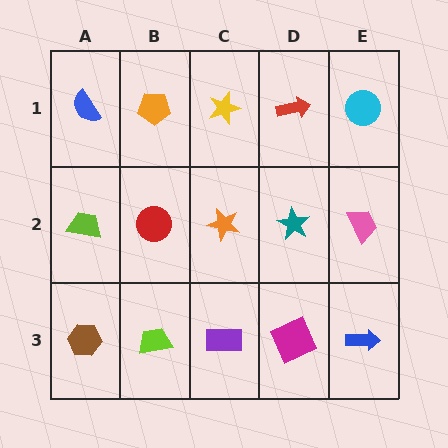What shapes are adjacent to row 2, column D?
A red arrow (row 1, column D), a magenta square (row 3, column D), an orange star (row 2, column C), a pink trapezoid (row 2, column E).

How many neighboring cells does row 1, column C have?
3.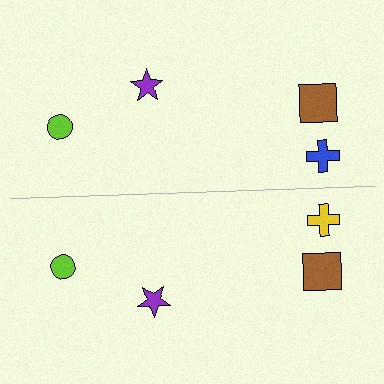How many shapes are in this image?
There are 8 shapes in this image.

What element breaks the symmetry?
The yellow cross on the bottom side breaks the symmetry — its mirror counterpart is blue.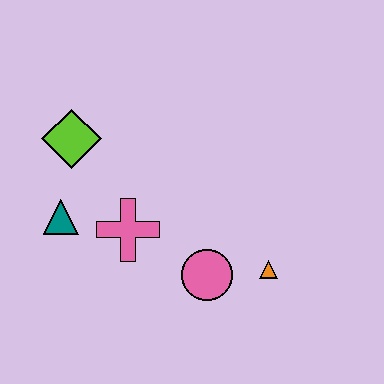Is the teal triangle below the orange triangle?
No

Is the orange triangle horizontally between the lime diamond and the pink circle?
No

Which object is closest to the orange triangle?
The pink circle is closest to the orange triangle.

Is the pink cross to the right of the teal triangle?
Yes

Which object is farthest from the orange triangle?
The lime diamond is farthest from the orange triangle.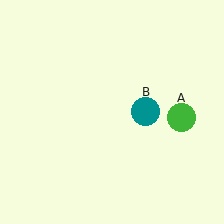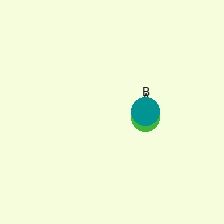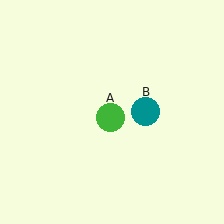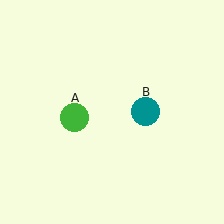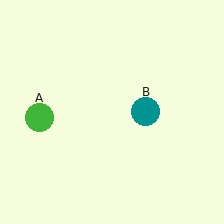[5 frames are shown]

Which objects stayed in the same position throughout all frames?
Teal circle (object B) remained stationary.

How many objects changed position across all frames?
1 object changed position: green circle (object A).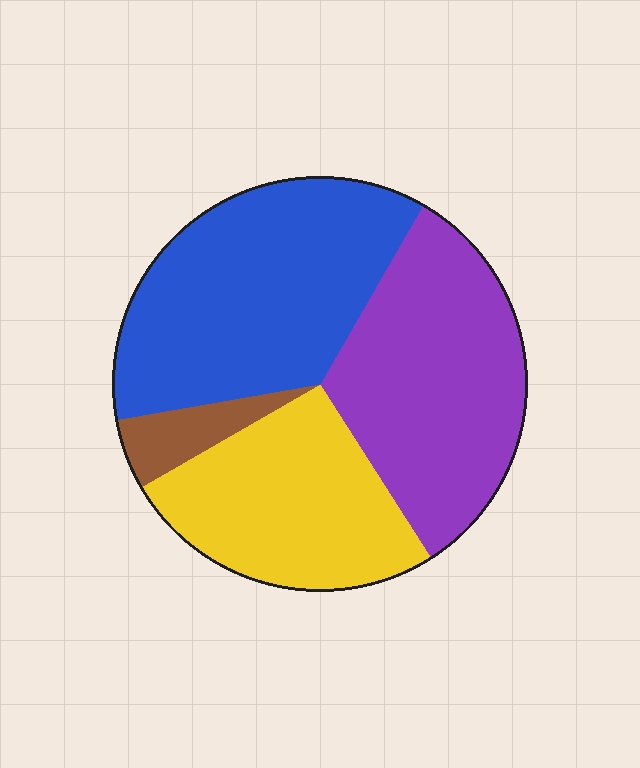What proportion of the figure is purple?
Purple takes up between a sixth and a third of the figure.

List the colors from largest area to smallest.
From largest to smallest: blue, purple, yellow, brown.